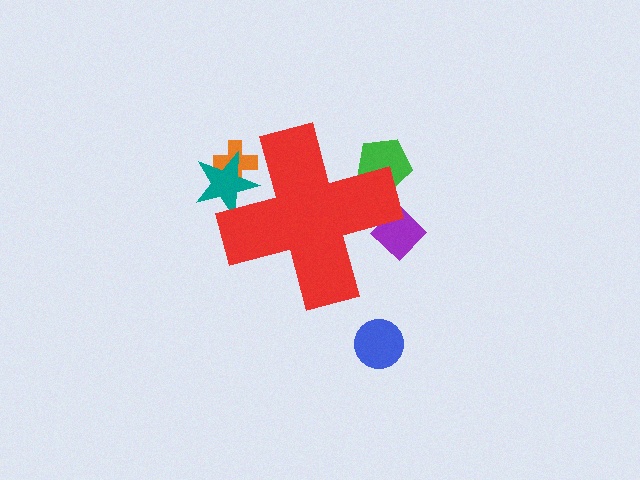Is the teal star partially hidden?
Yes, the teal star is partially hidden behind the red cross.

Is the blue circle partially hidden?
No, the blue circle is fully visible.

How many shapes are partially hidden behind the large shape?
4 shapes are partially hidden.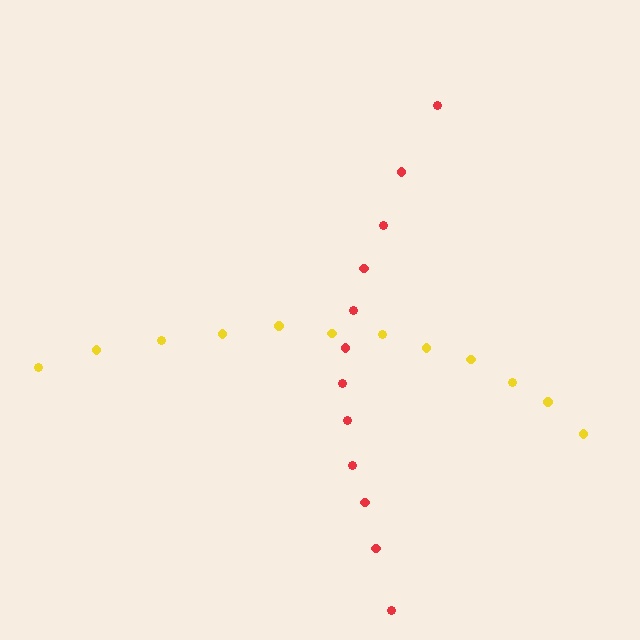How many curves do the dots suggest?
There are 2 distinct paths.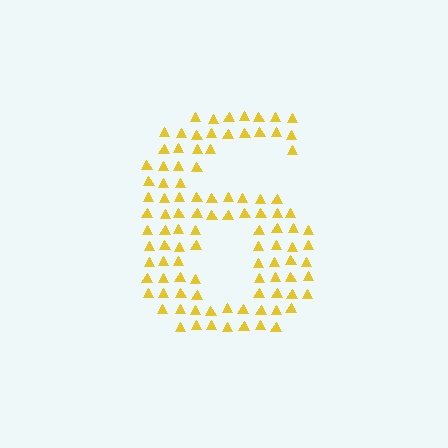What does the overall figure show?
The overall figure shows the digit 6.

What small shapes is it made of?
It is made of small triangles.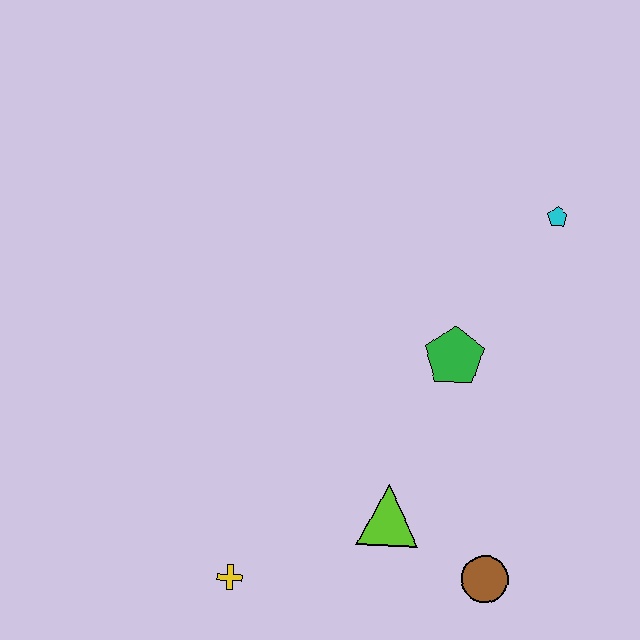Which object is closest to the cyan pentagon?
The green pentagon is closest to the cyan pentagon.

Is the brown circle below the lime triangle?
Yes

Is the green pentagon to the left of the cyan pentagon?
Yes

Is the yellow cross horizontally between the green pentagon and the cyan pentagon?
No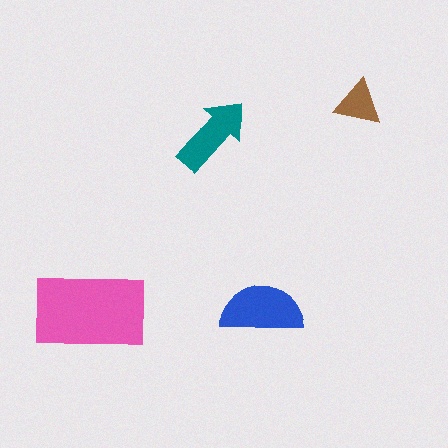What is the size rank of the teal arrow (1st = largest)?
3rd.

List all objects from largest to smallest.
The pink rectangle, the blue semicircle, the teal arrow, the brown triangle.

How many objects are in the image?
There are 4 objects in the image.